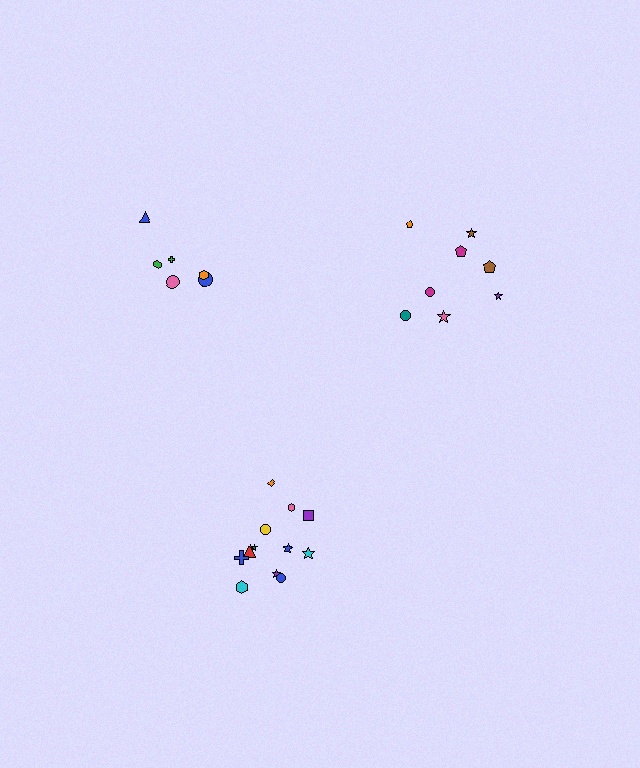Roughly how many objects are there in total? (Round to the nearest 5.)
Roughly 25 objects in total.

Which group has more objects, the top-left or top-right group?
The top-right group.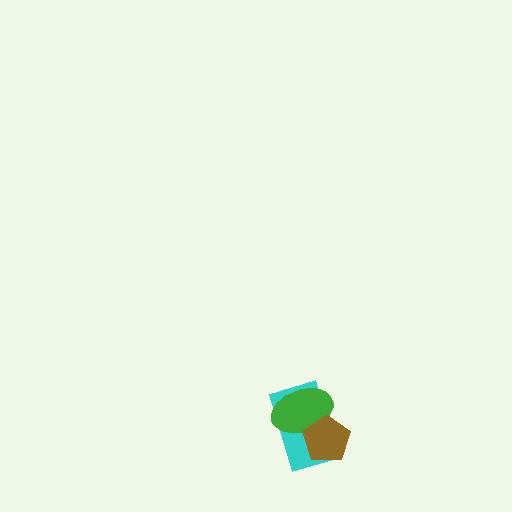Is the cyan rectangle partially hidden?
Yes, it is partially covered by another shape.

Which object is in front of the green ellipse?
The brown pentagon is in front of the green ellipse.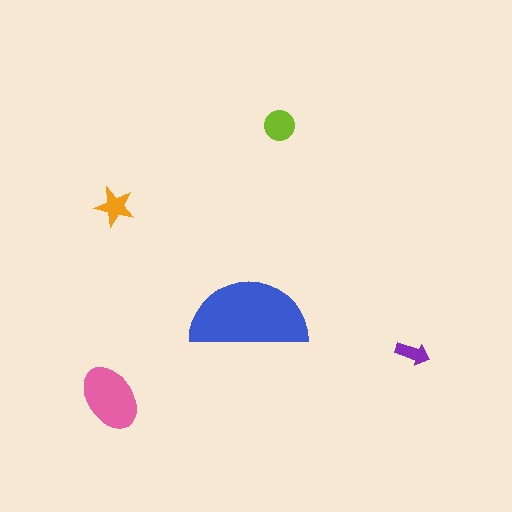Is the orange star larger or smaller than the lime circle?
Smaller.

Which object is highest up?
The lime circle is topmost.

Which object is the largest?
The blue semicircle.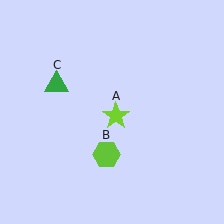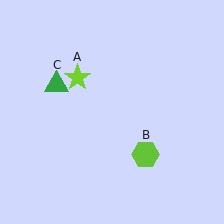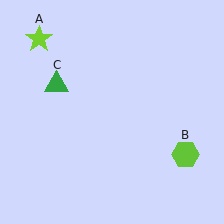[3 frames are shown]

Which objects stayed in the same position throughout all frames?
Green triangle (object C) remained stationary.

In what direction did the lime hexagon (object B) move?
The lime hexagon (object B) moved right.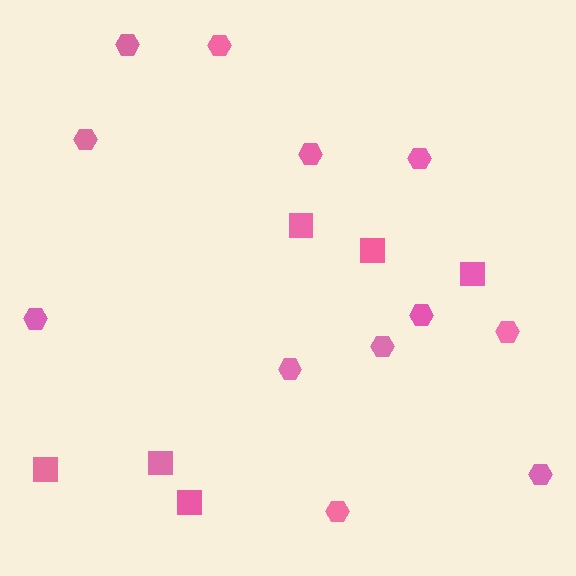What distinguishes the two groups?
There are 2 groups: one group of hexagons (12) and one group of squares (6).